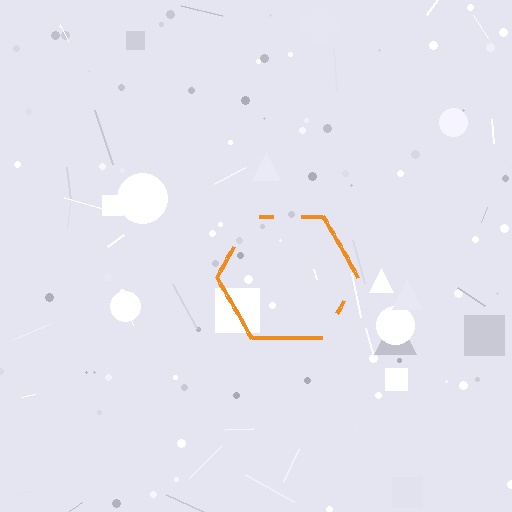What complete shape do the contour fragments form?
The contour fragments form a hexagon.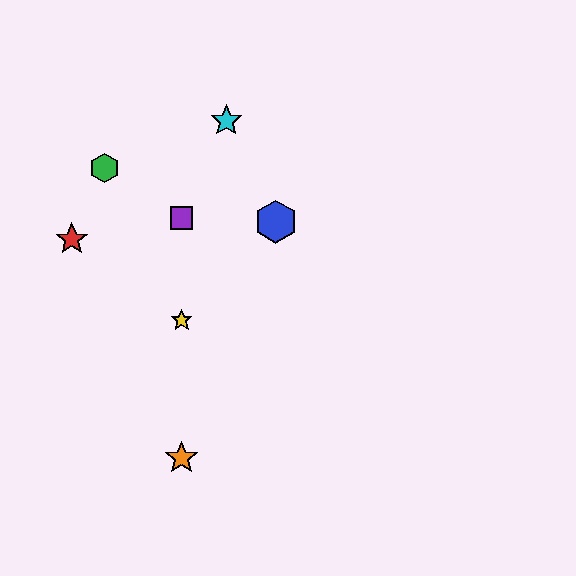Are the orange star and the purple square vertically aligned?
Yes, both are at x≈182.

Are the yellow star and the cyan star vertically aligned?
No, the yellow star is at x≈182 and the cyan star is at x≈226.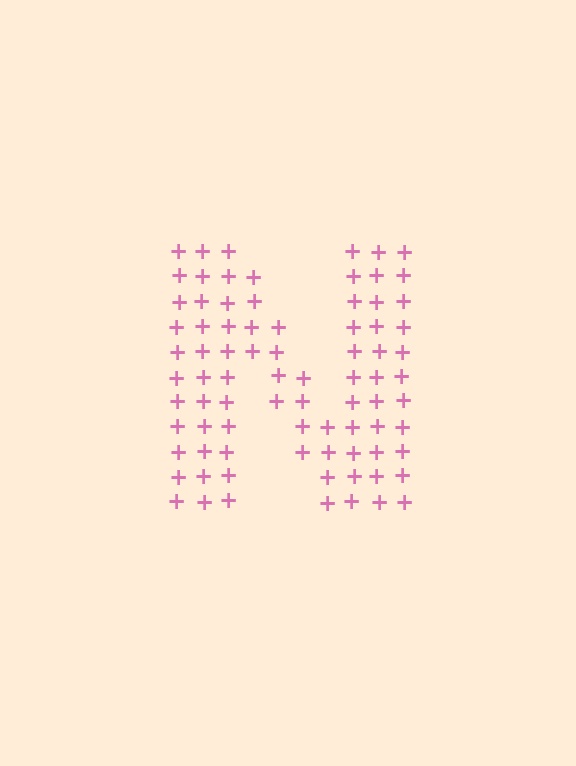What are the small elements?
The small elements are plus signs.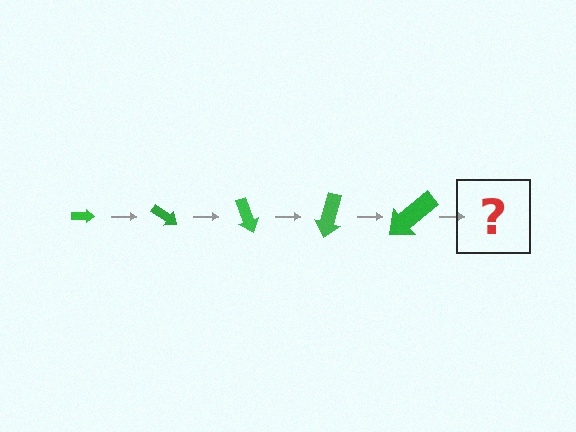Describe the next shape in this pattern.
It should be an arrow, larger than the previous one and rotated 175 degrees from the start.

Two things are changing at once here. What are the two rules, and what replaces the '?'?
The two rules are that the arrow grows larger each step and it rotates 35 degrees each step. The '?' should be an arrow, larger than the previous one and rotated 175 degrees from the start.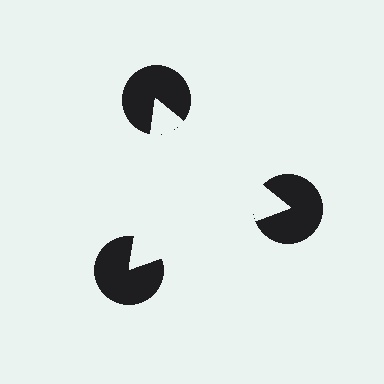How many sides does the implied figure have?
3 sides.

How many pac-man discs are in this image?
There are 3 — one at each vertex of the illusory triangle.